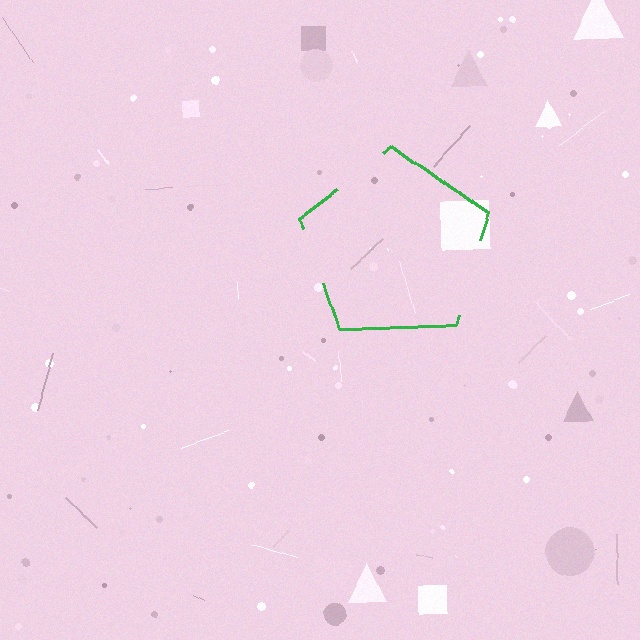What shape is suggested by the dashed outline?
The dashed outline suggests a pentagon.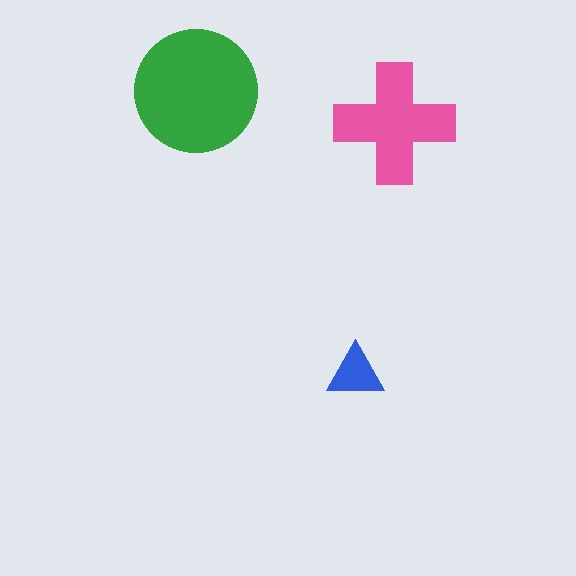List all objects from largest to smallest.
The green circle, the pink cross, the blue triangle.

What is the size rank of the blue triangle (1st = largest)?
3rd.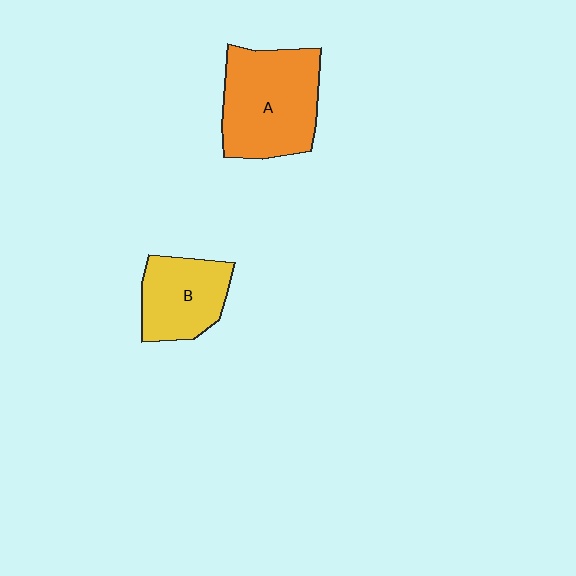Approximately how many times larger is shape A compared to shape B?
Approximately 1.5 times.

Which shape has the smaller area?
Shape B (yellow).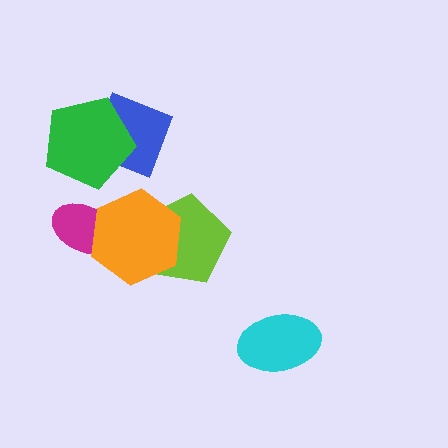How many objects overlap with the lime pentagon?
1 object overlaps with the lime pentagon.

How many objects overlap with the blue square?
1 object overlaps with the blue square.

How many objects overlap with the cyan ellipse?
0 objects overlap with the cyan ellipse.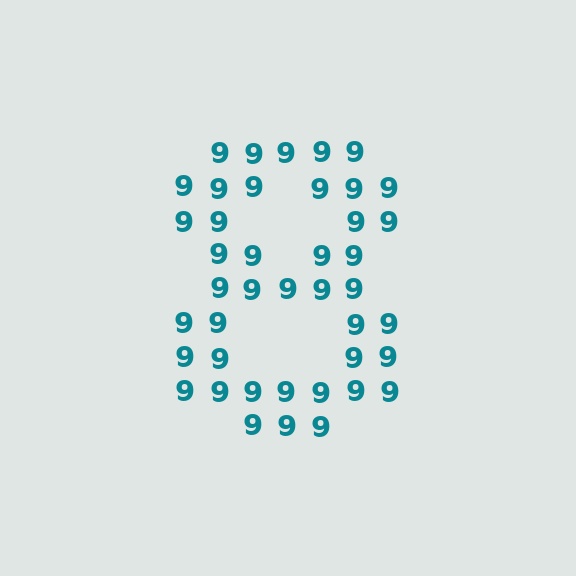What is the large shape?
The large shape is the digit 8.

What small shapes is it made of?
It is made of small digit 9's.